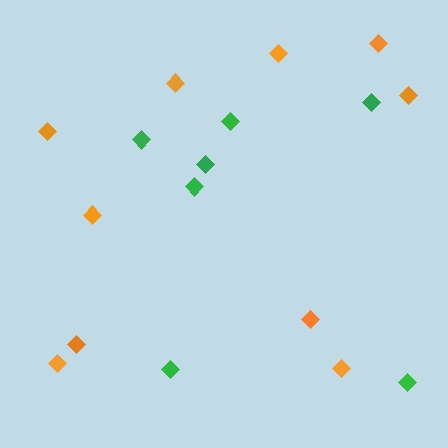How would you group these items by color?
There are 2 groups: one group of orange diamonds (10) and one group of green diamonds (7).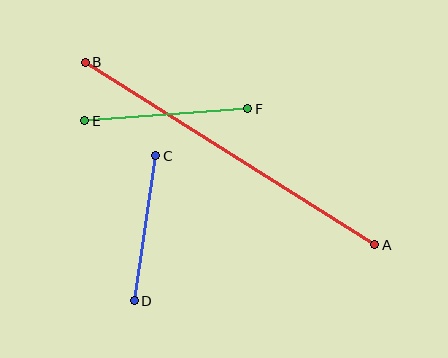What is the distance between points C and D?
The distance is approximately 147 pixels.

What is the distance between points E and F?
The distance is approximately 163 pixels.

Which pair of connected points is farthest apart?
Points A and B are farthest apart.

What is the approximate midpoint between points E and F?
The midpoint is at approximately (166, 115) pixels.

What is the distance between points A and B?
The distance is approximately 342 pixels.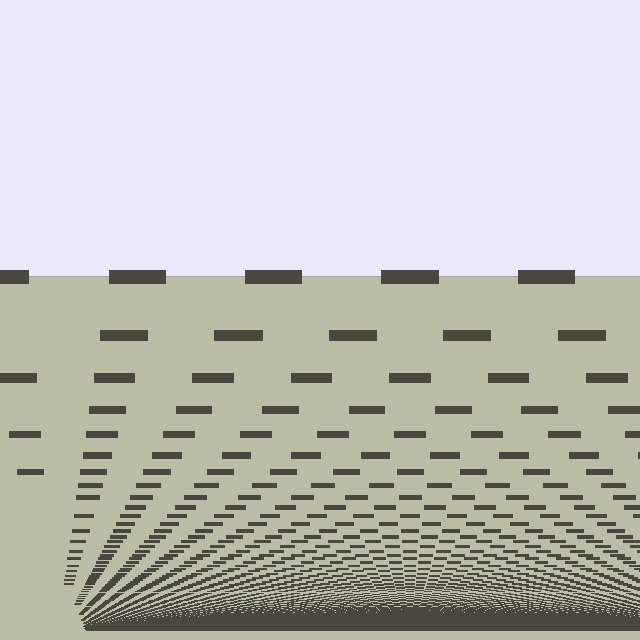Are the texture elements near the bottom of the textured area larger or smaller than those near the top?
Smaller. The gradient is inverted — elements near the bottom are smaller and denser.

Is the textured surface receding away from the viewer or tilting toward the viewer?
The surface appears to tilt toward the viewer. Texture elements get larger and sparser toward the top.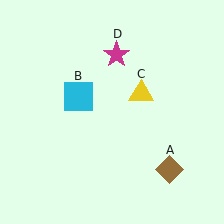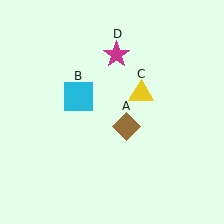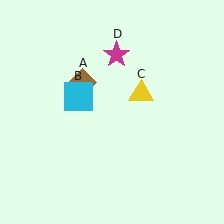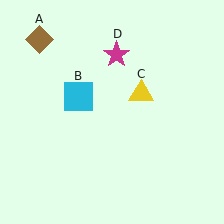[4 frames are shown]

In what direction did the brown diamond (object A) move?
The brown diamond (object A) moved up and to the left.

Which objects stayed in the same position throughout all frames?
Cyan square (object B) and yellow triangle (object C) and magenta star (object D) remained stationary.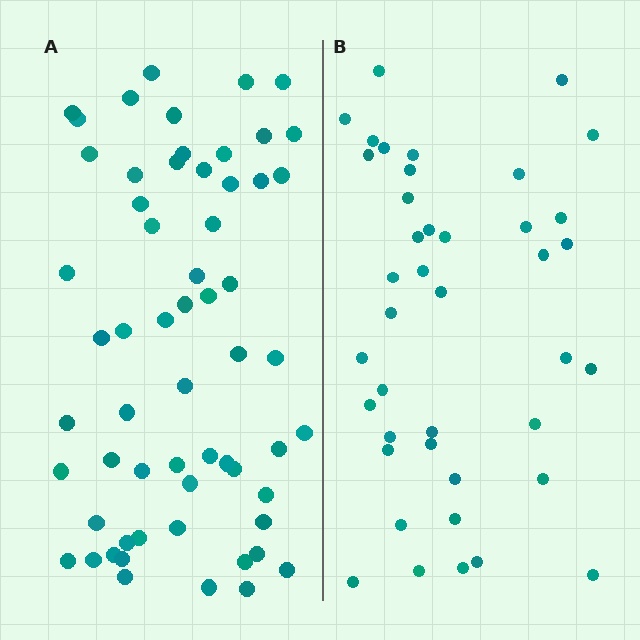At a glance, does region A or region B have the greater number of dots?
Region A (the left region) has more dots.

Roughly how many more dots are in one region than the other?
Region A has approximately 20 more dots than region B.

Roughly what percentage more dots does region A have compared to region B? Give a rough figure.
About 45% more.